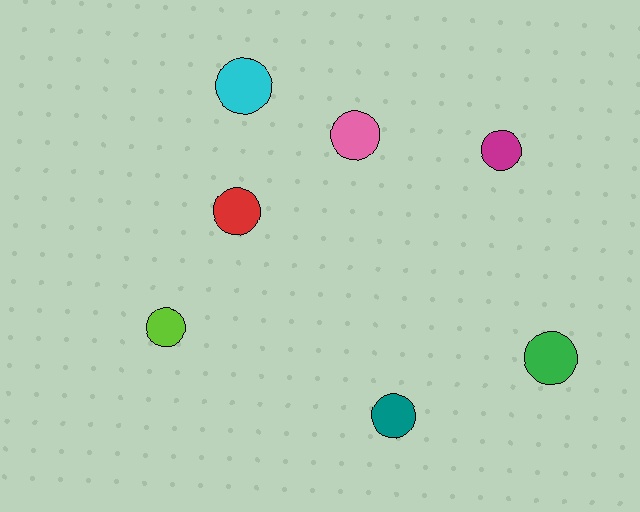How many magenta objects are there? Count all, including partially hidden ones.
There is 1 magenta object.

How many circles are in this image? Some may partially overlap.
There are 7 circles.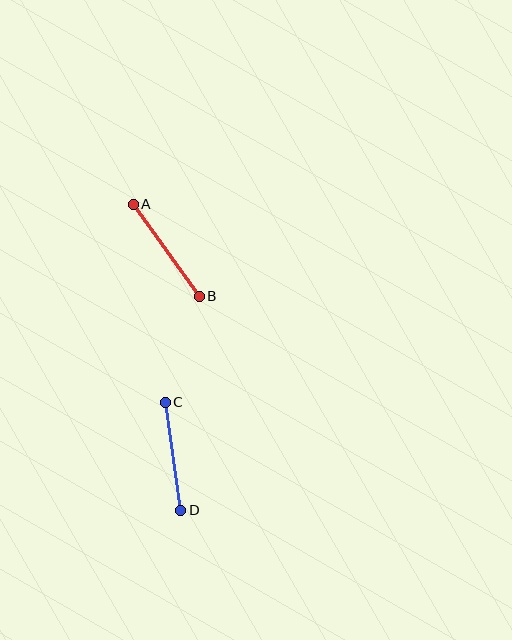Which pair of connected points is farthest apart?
Points A and B are farthest apart.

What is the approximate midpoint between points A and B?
The midpoint is at approximately (166, 250) pixels.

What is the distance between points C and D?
The distance is approximately 109 pixels.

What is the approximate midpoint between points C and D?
The midpoint is at approximately (173, 456) pixels.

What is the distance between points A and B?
The distance is approximately 114 pixels.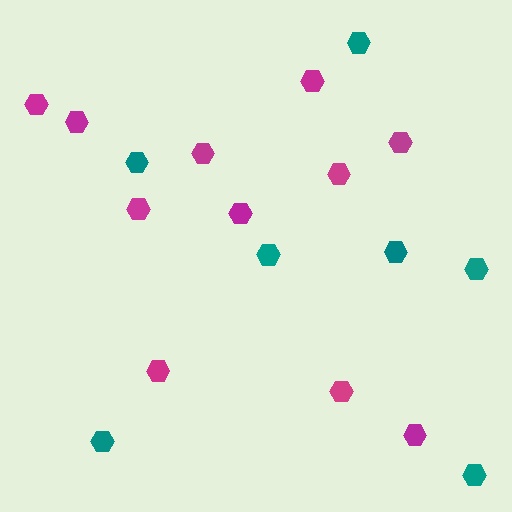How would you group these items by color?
There are 2 groups: one group of teal hexagons (7) and one group of magenta hexagons (11).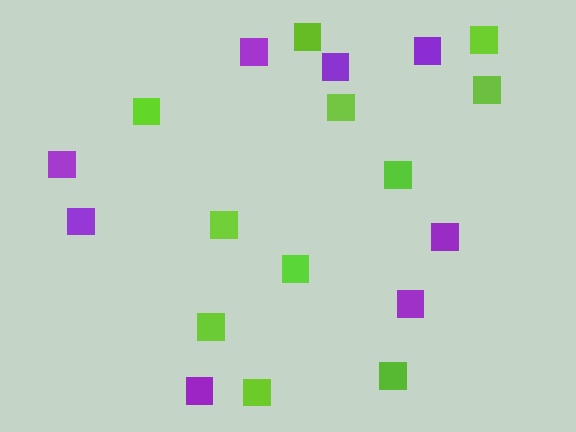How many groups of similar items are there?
There are 2 groups: one group of lime squares (11) and one group of purple squares (8).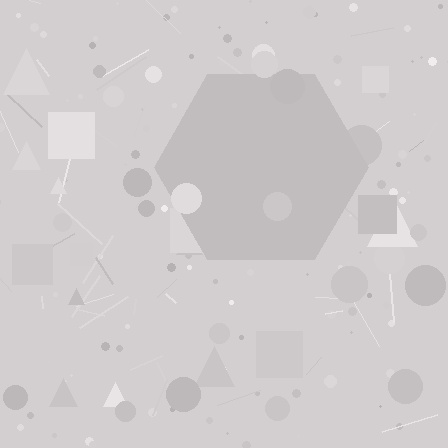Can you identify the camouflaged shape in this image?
The camouflaged shape is a hexagon.